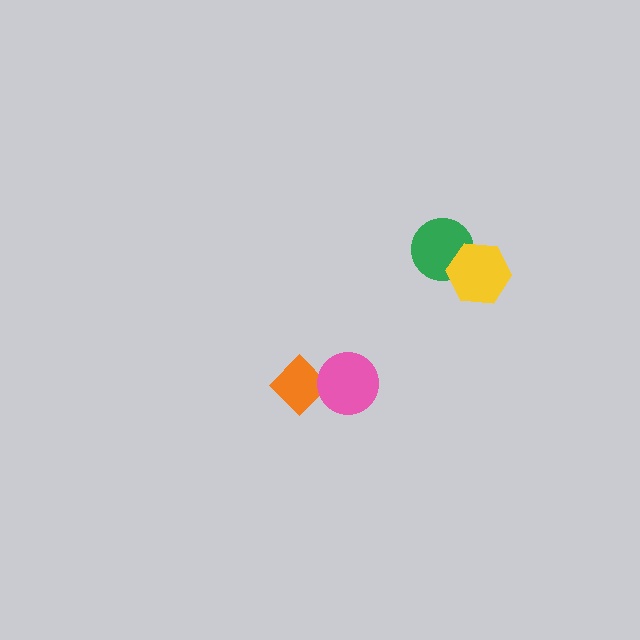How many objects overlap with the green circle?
1 object overlaps with the green circle.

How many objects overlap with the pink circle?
1 object overlaps with the pink circle.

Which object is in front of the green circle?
The yellow hexagon is in front of the green circle.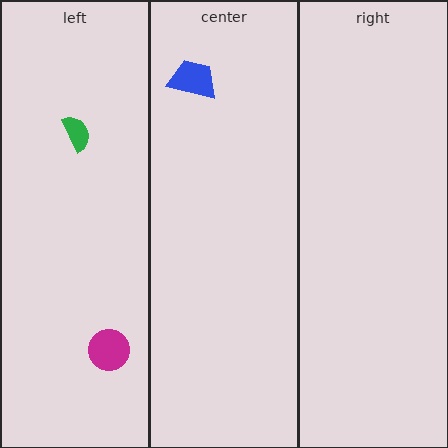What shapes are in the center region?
The blue trapezoid.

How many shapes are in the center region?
1.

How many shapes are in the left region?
2.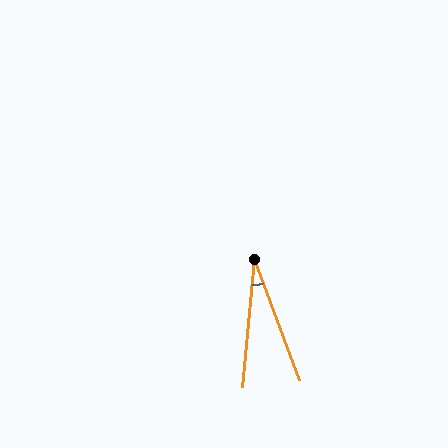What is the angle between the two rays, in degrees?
Approximately 26 degrees.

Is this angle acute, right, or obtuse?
It is acute.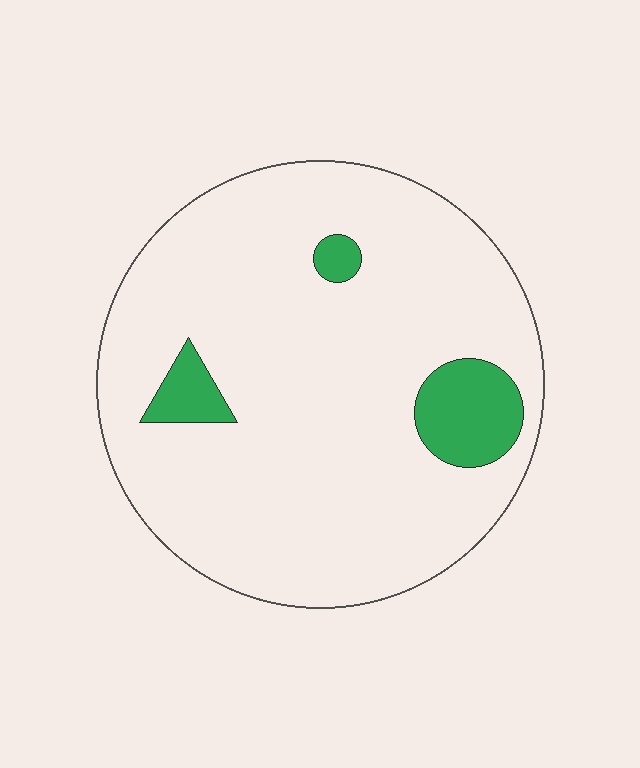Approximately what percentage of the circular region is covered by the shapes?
Approximately 10%.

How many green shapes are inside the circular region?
3.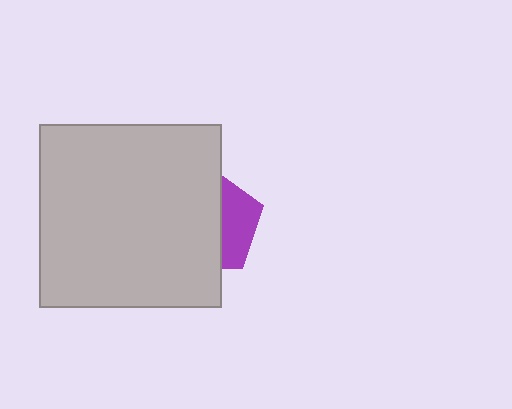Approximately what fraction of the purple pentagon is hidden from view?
Roughly 65% of the purple pentagon is hidden behind the light gray square.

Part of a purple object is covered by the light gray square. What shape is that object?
It is a pentagon.